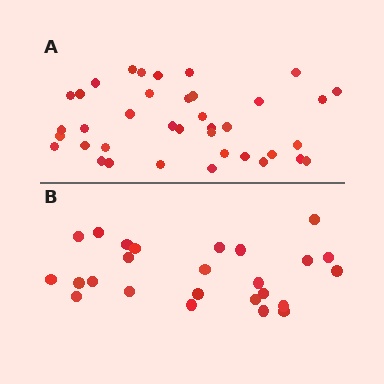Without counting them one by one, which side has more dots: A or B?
Region A (the top region) has more dots.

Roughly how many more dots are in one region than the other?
Region A has approximately 15 more dots than region B.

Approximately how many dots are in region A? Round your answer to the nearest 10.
About 40 dots. (The exact count is 38, which rounds to 40.)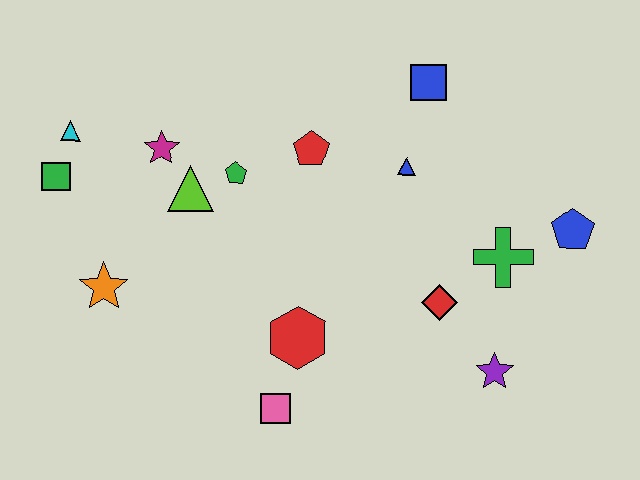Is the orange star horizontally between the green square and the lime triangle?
Yes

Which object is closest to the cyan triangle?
The green square is closest to the cyan triangle.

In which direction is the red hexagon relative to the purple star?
The red hexagon is to the left of the purple star.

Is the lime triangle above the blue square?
No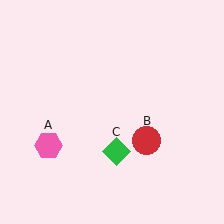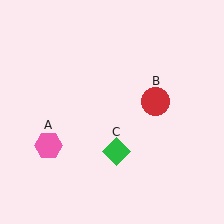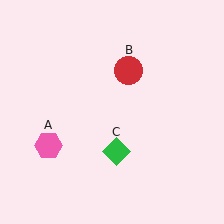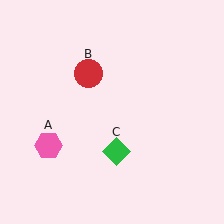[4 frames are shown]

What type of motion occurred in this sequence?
The red circle (object B) rotated counterclockwise around the center of the scene.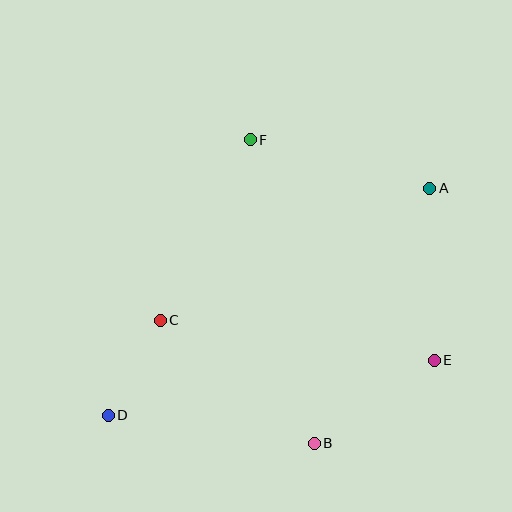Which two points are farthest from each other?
Points A and D are farthest from each other.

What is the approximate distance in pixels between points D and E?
The distance between D and E is approximately 331 pixels.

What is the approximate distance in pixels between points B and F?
The distance between B and F is approximately 310 pixels.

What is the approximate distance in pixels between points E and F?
The distance between E and F is approximately 287 pixels.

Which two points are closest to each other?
Points C and D are closest to each other.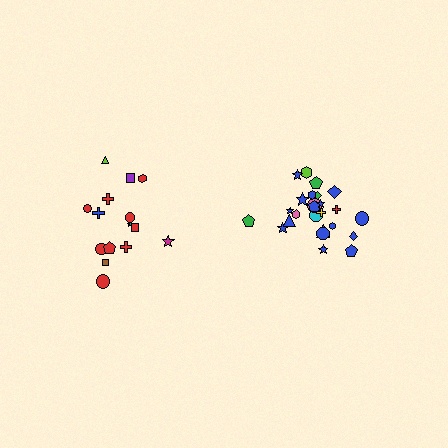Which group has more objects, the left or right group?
The right group.